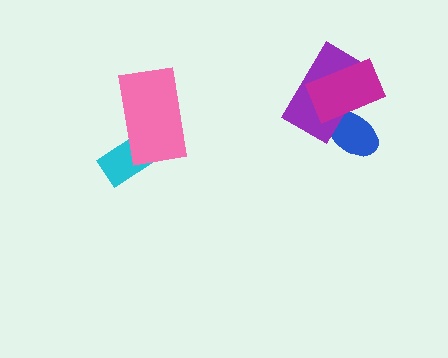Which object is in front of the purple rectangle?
The magenta rectangle is in front of the purple rectangle.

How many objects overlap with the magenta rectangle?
2 objects overlap with the magenta rectangle.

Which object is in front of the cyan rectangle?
The pink rectangle is in front of the cyan rectangle.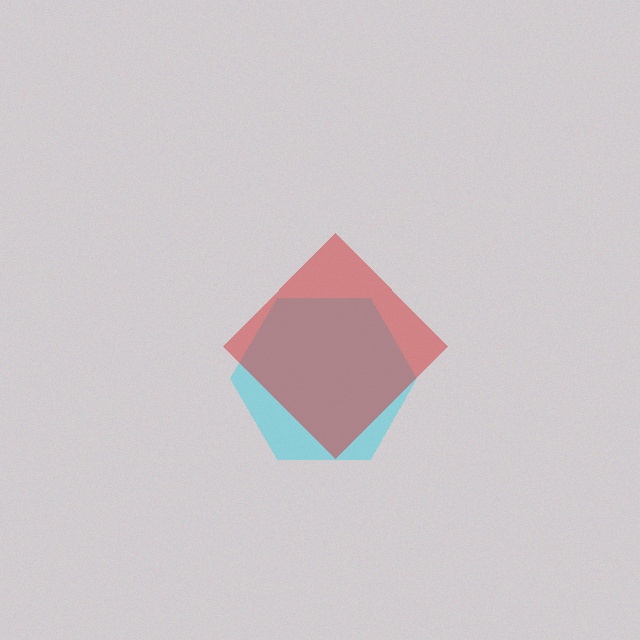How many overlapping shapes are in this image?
There are 2 overlapping shapes in the image.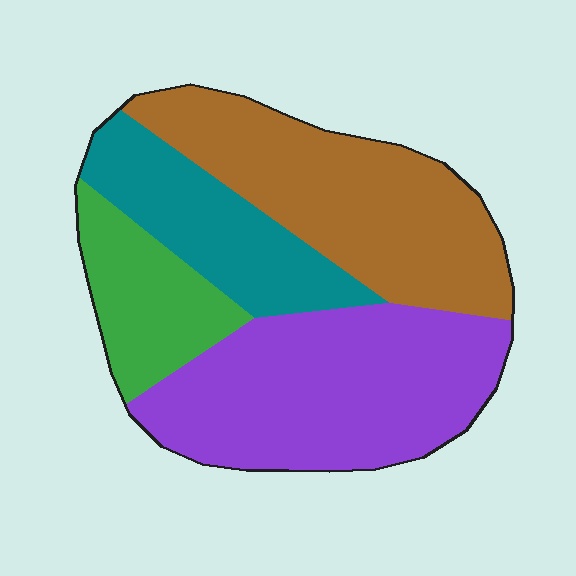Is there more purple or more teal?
Purple.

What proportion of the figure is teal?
Teal covers around 20% of the figure.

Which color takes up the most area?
Purple, at roughly 35%.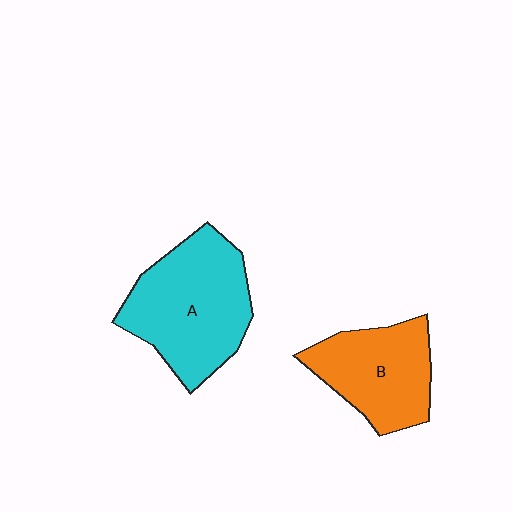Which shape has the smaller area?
Shape B (orange).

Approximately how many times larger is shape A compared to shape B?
Approximately 1.4 times.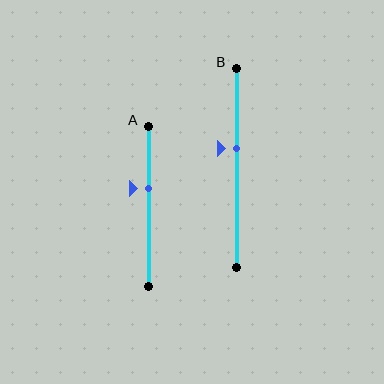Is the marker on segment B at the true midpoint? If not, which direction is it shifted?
No, the marker on segment B is shifted upward by about 10% of the segment length.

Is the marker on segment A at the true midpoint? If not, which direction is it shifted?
No, the marker on segment A is shifted upward by about 11% of the segment length.